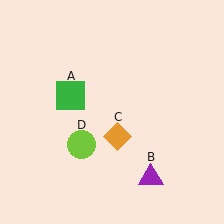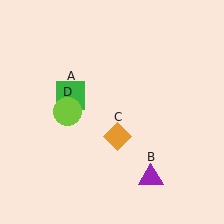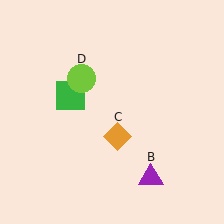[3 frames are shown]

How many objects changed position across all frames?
1 object changed position: lime circle (object D).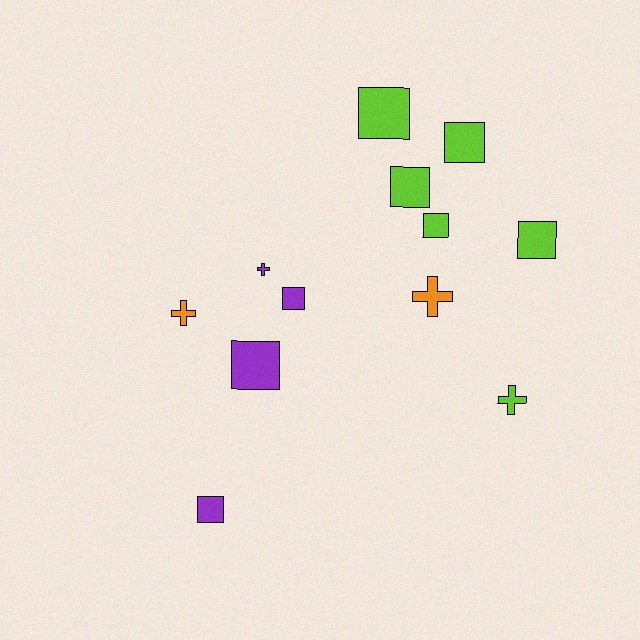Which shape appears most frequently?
Square, with 8 objects.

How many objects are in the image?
There are 12 objects.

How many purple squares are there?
There are 3 purple squares.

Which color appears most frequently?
Lime, with 6 objects.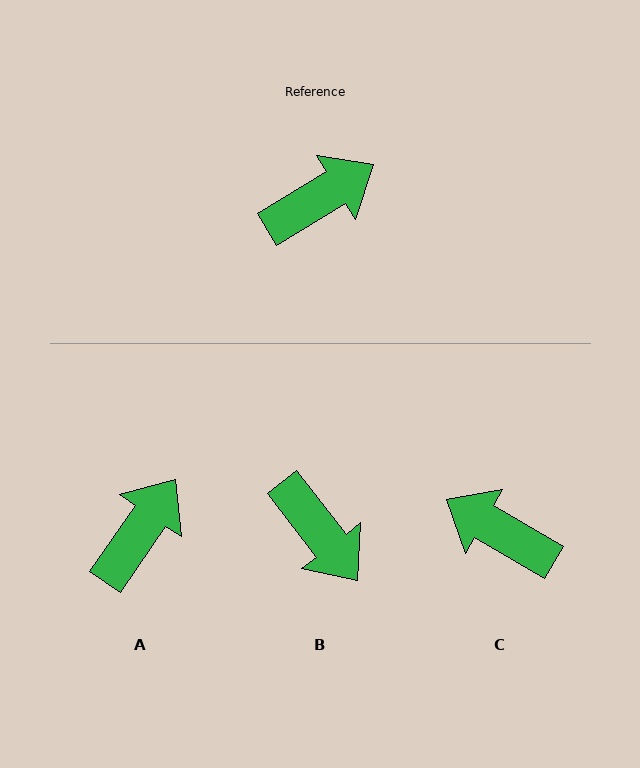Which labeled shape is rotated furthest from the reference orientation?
C, about 118 degrees away.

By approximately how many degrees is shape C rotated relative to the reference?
Approximately 118 degrees counter-clockwise.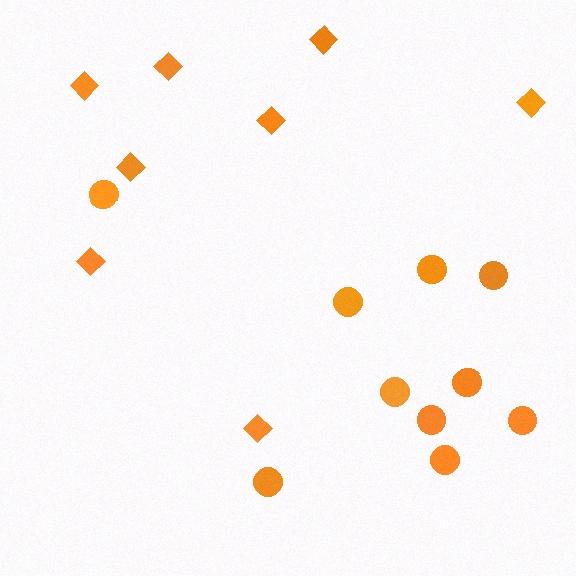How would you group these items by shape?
There are 2 groups: one group of circles (10) and one group of diamonds (8).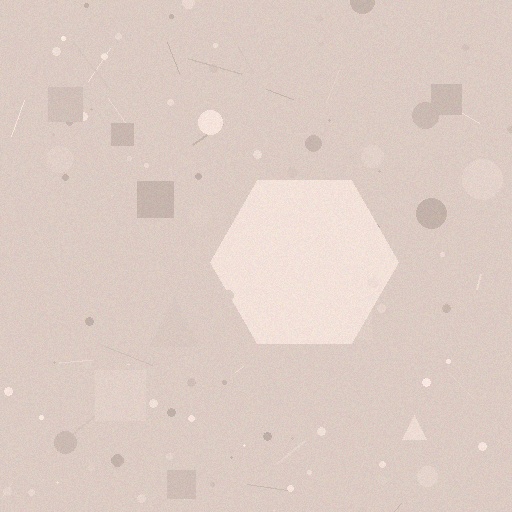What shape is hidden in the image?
A hexagon is hidden in the image.